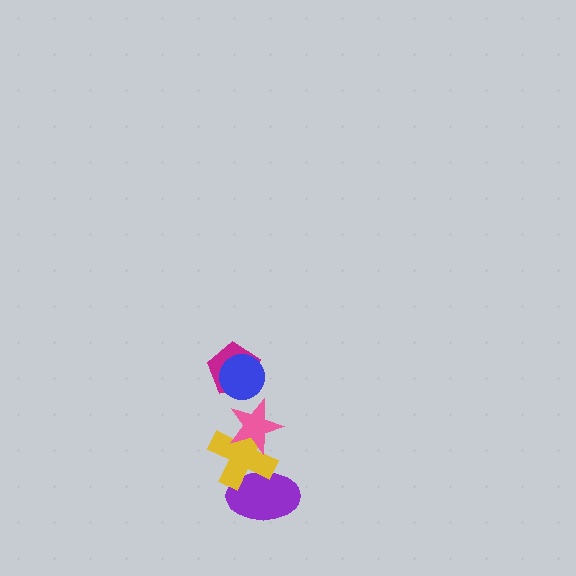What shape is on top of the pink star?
The magenta pentagon is on top of the pink star.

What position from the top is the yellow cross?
The yellow cross is 4th from the top.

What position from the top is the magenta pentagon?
The magenta pentagon is 2nd from the top.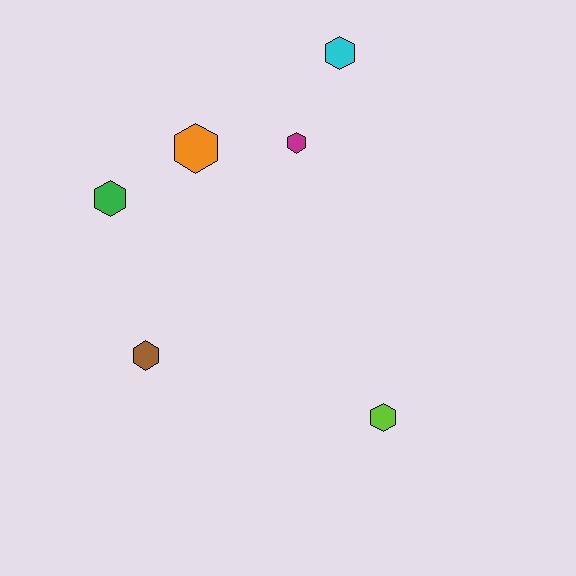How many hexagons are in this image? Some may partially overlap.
There are 6 hexagons.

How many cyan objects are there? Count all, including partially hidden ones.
There is 1 cyan object.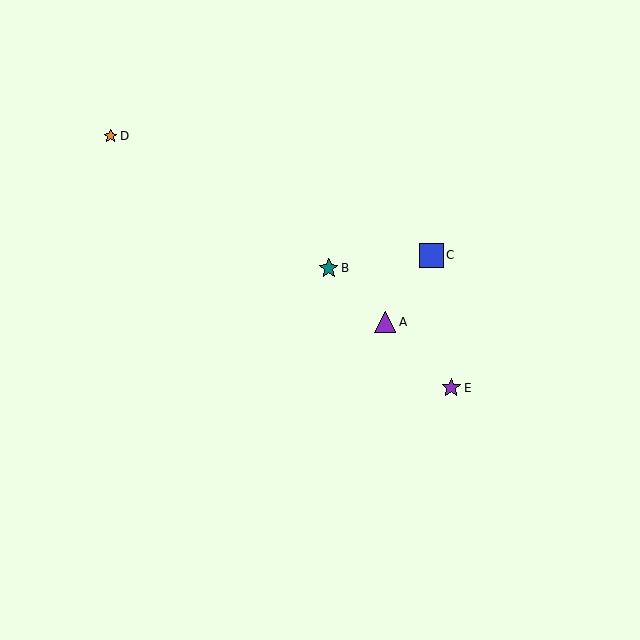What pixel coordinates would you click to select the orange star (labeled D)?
Click at (111, 136) to select the orange star D.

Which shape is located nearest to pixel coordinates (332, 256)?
The teal star (labeled B) at (329, 268) is nearest to that location.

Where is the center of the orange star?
The center of the orange star is at (111, 136).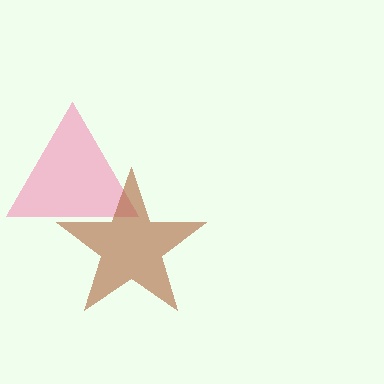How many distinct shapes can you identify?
There are 2 distinct shapes: a pink triangle, a brown star.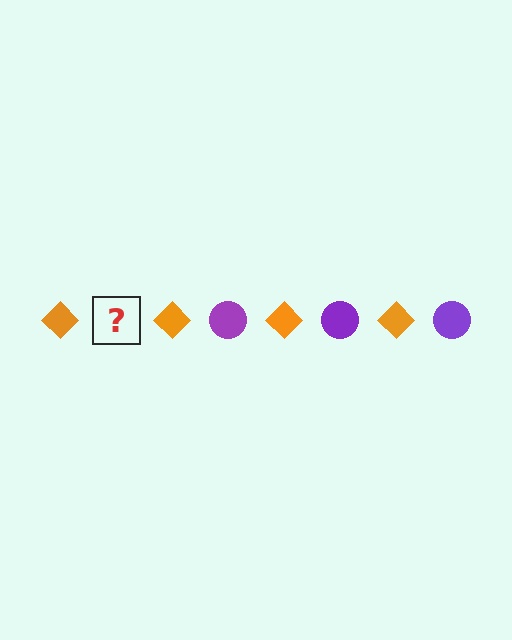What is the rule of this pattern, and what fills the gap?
The rule is that the pattern alternates between orange diamond and purple circle. The gap should be filled with a purple circle.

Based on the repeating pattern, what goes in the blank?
The blank should be a purple circle.